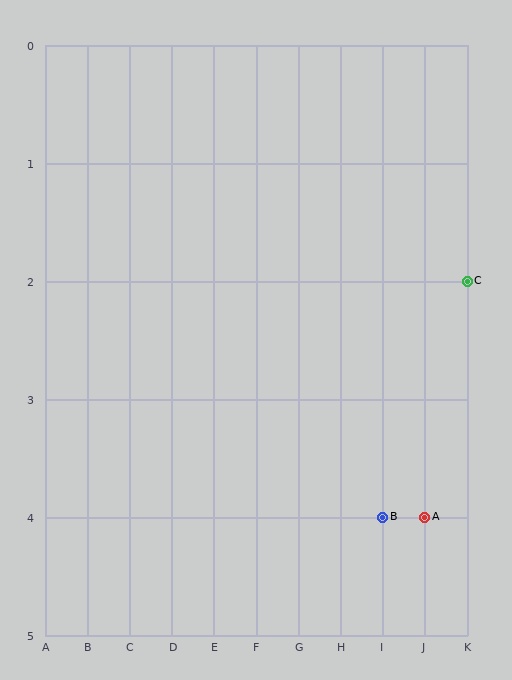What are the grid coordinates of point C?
Point C is at grid coordinates (K, 2).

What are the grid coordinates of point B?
Point B is at grid coordinates (I, 4).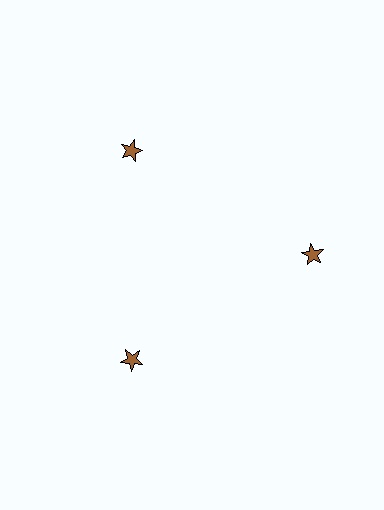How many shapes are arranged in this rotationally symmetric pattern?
There are 3 shapes, arranged in 3 groups of 1.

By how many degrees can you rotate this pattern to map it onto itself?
The pattern maps onto itself every 120 degrees of rotation.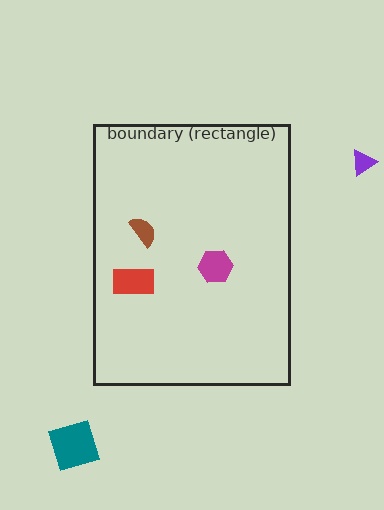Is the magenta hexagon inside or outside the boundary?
Inside.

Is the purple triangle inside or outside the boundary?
Outside.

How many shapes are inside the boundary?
3 inside, 2 outside.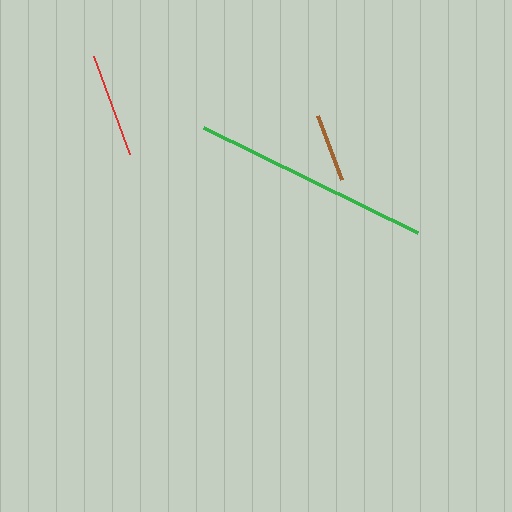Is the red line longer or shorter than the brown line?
The red line is longer than the brown line.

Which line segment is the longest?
The green line is the longest at approximately 238 pixels.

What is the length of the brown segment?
The brown segment is approximately 69 pixels long.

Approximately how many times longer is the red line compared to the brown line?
The red line is approximately 1.5 times the length of the brown line.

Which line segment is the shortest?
The brown line is the shortest at approximately 69 pixels.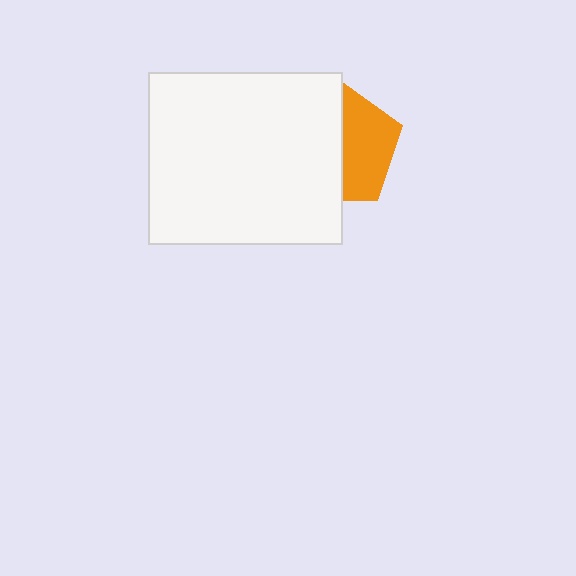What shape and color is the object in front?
The object in front is a white rectangle.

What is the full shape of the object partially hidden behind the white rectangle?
The partially hidden object is an orange pentagon.